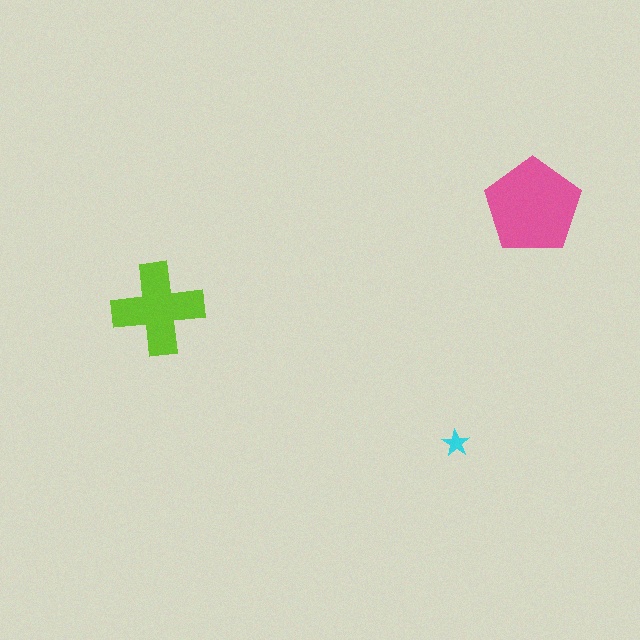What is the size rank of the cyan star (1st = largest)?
3rd.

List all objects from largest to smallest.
The pink pentagon, the lime cross, the cyan star.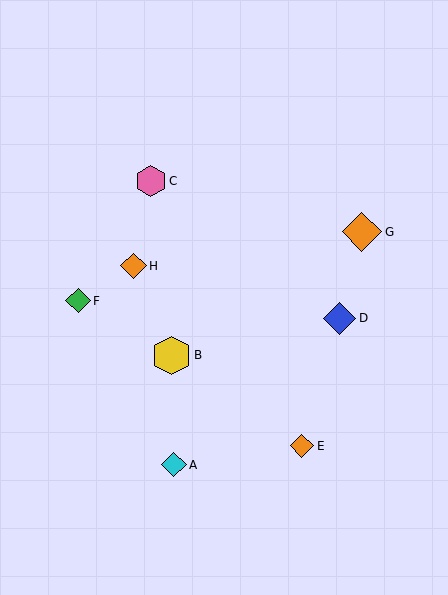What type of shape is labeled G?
Shape G is an orange diamond.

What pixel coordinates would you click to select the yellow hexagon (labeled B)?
Click at (171, 355) to select the yellow hexagon B.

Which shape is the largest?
The orange diamond (labeled G) is the largest.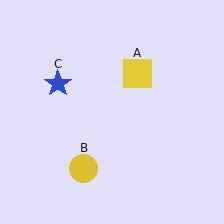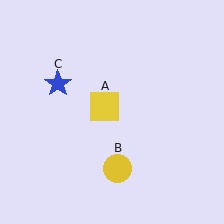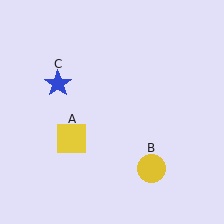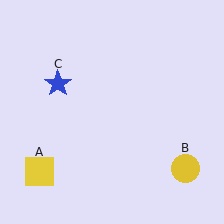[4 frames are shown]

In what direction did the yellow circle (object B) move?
The yellow circle (object B) moved right.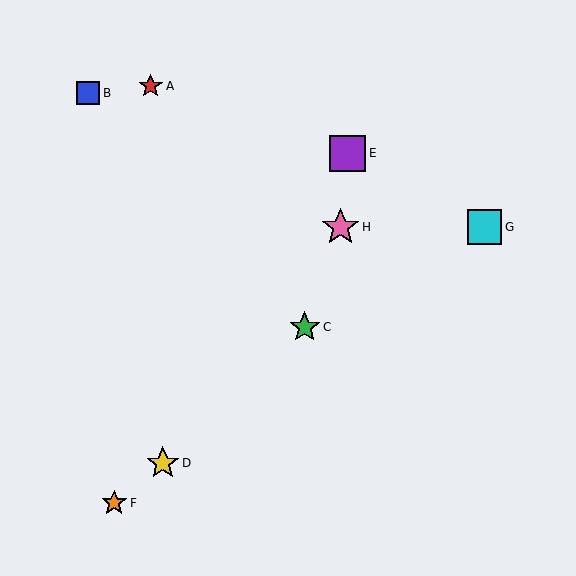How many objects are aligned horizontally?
2 objects (G, H) are aligned horizontally.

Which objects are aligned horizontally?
Objects G, H are aligned horizontally.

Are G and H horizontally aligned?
Yes, both are at y≈227.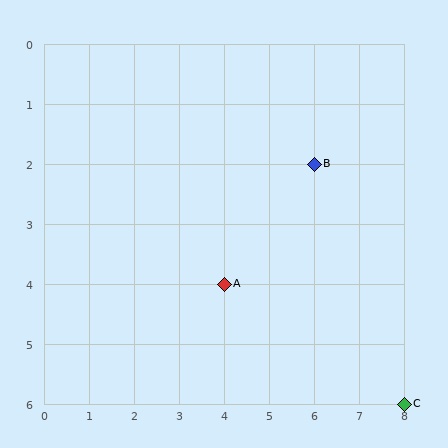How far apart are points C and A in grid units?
Points C and A are 4 columns and 2 rows apart (about 4.5 grid units diagonally).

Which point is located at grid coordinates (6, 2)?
Point B is at (6, 2).